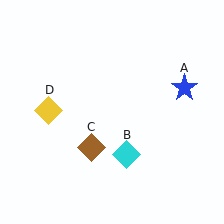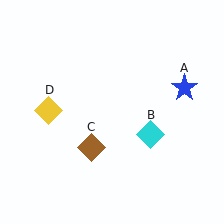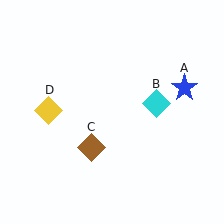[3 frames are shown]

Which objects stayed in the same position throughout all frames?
Blue star (object A) and brown diamond (object C) and yellow diamond (object D) remained stationary.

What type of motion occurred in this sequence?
The cyan diamond (object B) rotated counterclockwise around the center of the scene.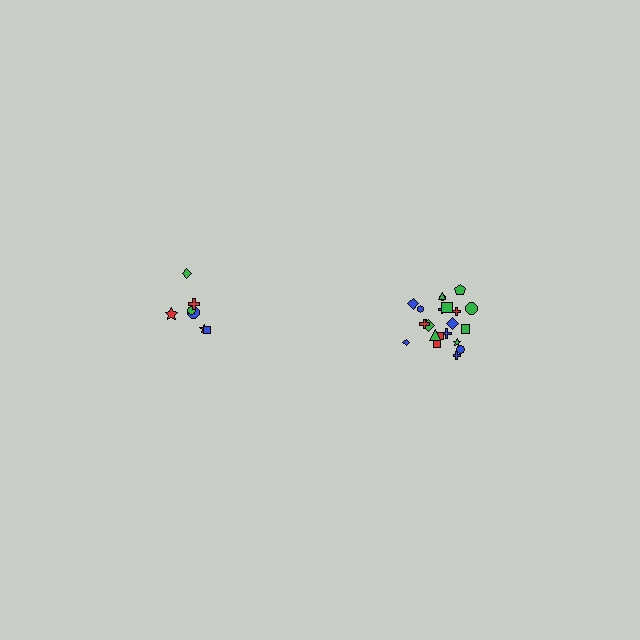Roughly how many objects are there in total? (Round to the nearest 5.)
Roughly 30 objects in total.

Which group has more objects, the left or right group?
The right group.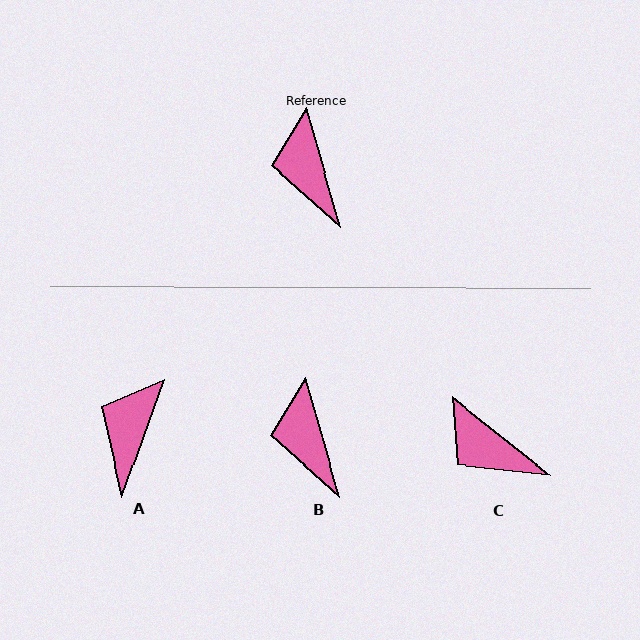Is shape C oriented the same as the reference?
No, it is off by about 35 degrees.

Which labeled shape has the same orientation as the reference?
B.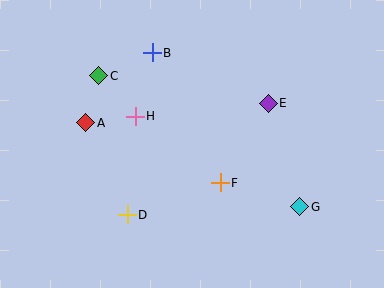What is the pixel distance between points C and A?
The distance between C and A is 49 pixels.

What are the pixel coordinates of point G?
Point G is at (300, 207).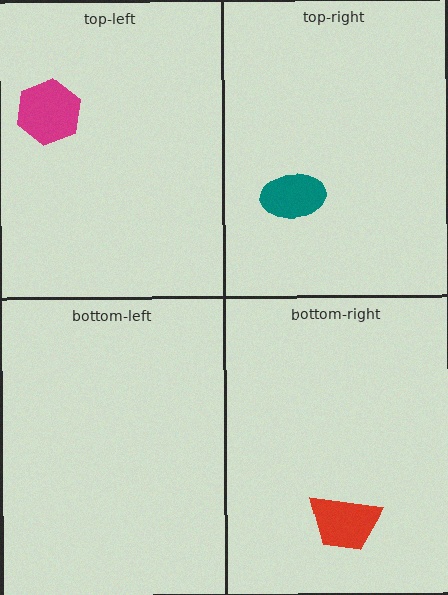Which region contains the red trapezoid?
The bottom-right region.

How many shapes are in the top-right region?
1.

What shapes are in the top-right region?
The teal ellipse.